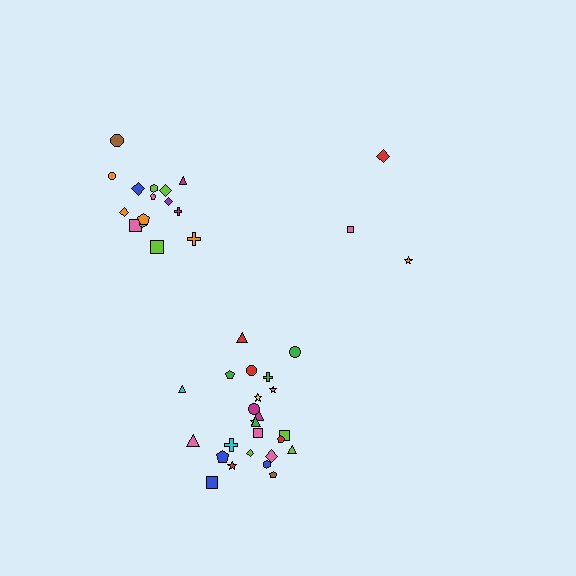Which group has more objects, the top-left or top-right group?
The top-left group.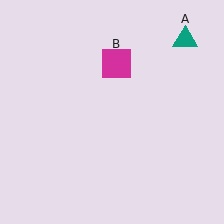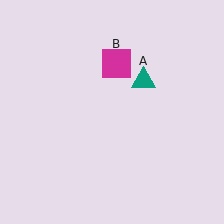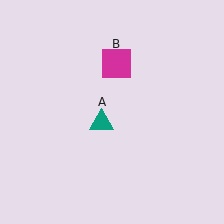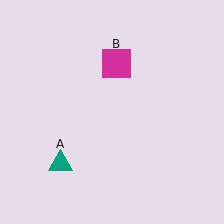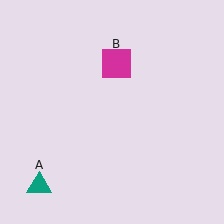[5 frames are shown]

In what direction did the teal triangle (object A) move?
The teal triangle (object A) moved down and to the left.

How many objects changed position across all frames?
1 object changed position: teal triangle (object A).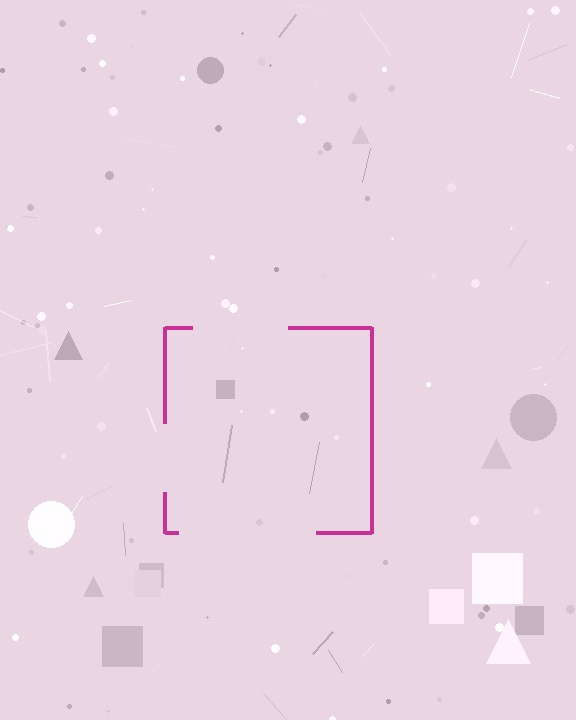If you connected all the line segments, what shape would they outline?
They would outline a square.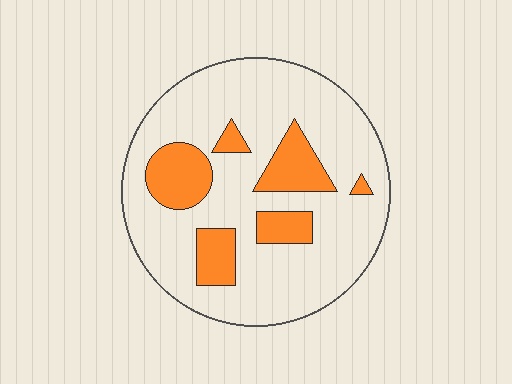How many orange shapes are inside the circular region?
6.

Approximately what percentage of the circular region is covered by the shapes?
Approximately 20%.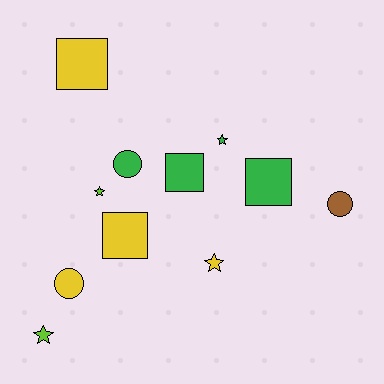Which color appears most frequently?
Green, with 4 objects.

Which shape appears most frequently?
Star, with 4 objects.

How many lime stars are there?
There are 2 lime stars.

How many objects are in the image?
There are 11 objects.